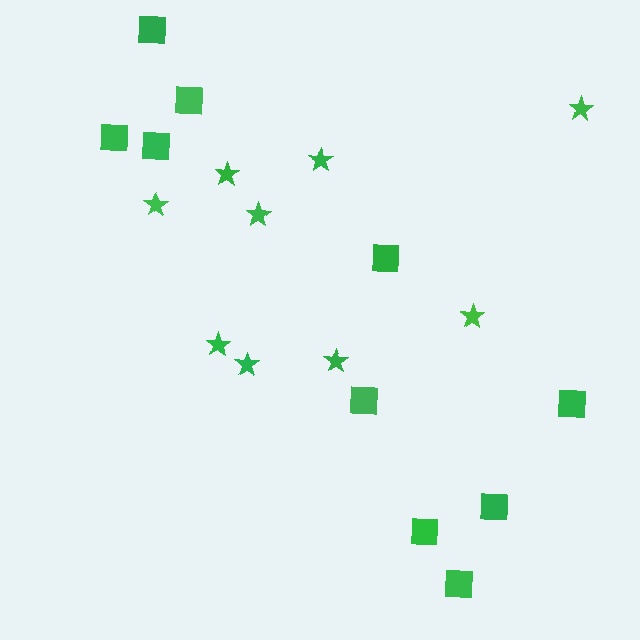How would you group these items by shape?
There are 2 groups: one group of squares (10) and one group of stars (9).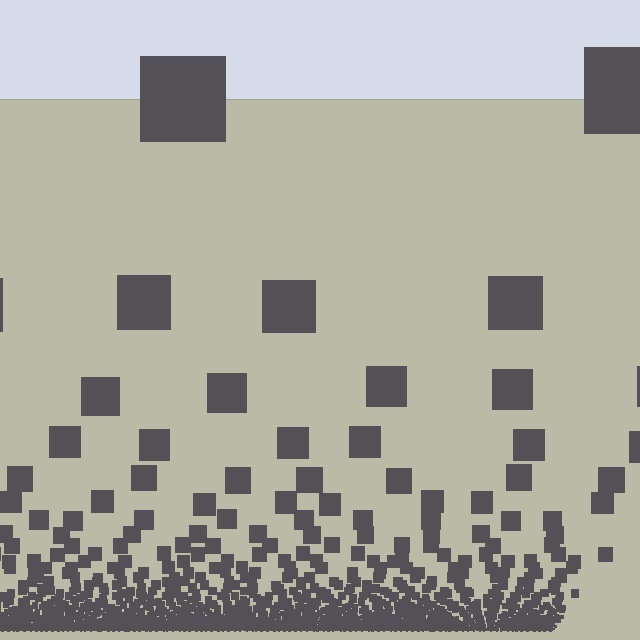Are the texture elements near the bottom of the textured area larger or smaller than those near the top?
Smaller. The gradient is inverted — elements near the bottom are smaller and denser.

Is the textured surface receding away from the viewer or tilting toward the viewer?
The surface appears to tilt toward the viewer. Texture elements get larger and sparser toward the top.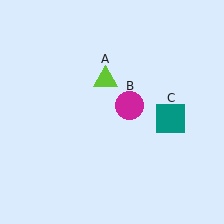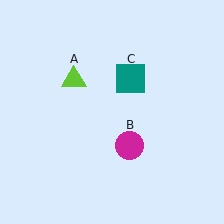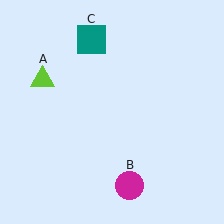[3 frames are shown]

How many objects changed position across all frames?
3 objects changed position: lime triangle (object A), magenta circle (object B), teal square (object C).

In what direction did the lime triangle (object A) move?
The lime triangle (object A) moved left.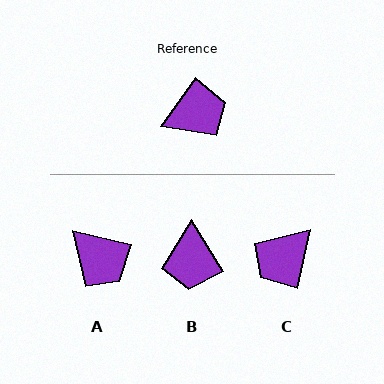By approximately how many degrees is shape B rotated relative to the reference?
Approximately 113 degrees clockwise.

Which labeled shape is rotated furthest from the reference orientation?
C, about 156 degrees away.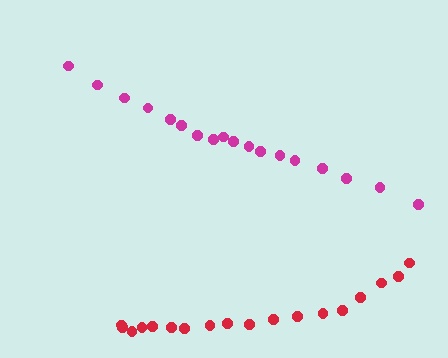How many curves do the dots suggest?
There are 2 distinct paths.